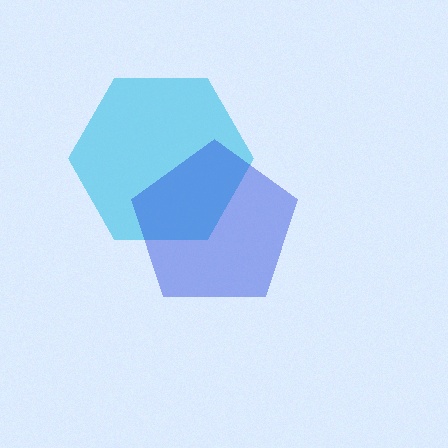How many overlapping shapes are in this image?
There are 2 overlapping shapes in the image.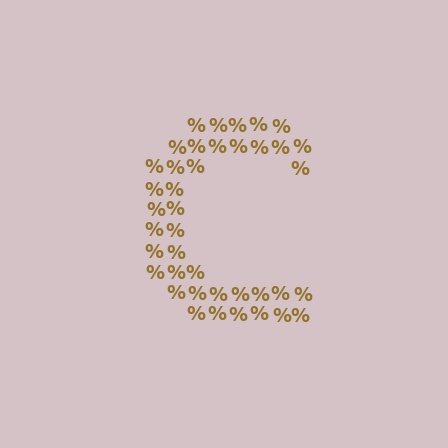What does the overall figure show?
The overall figure shows the letter C.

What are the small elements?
The small elements are percent signs.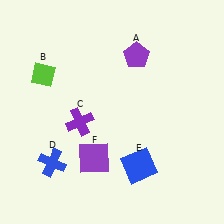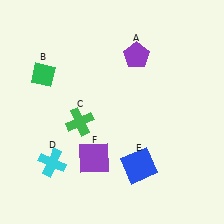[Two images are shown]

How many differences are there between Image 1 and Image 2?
There are 3 differences between the two images.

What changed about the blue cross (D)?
In Image 1, D is blue. In Image 2, it changed to cyan.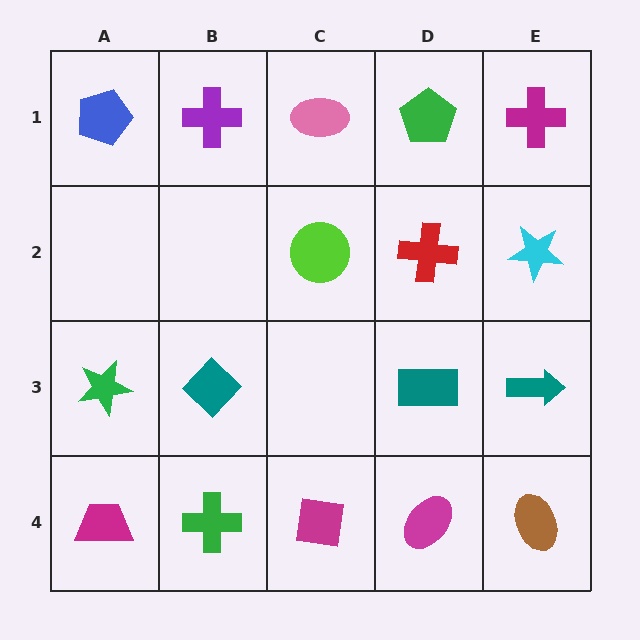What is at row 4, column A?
A magenta trapezoid.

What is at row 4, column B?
A green cross.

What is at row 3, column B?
A teal diamond.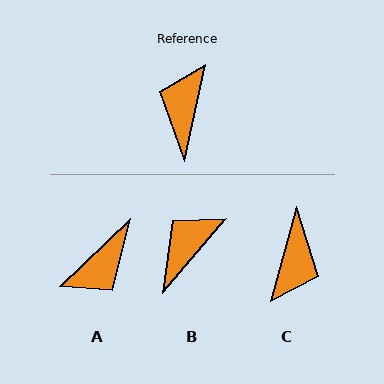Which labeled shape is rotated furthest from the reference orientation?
C, about 177 degrees away.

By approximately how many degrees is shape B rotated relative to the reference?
Approximately 28 degrees clockwise.